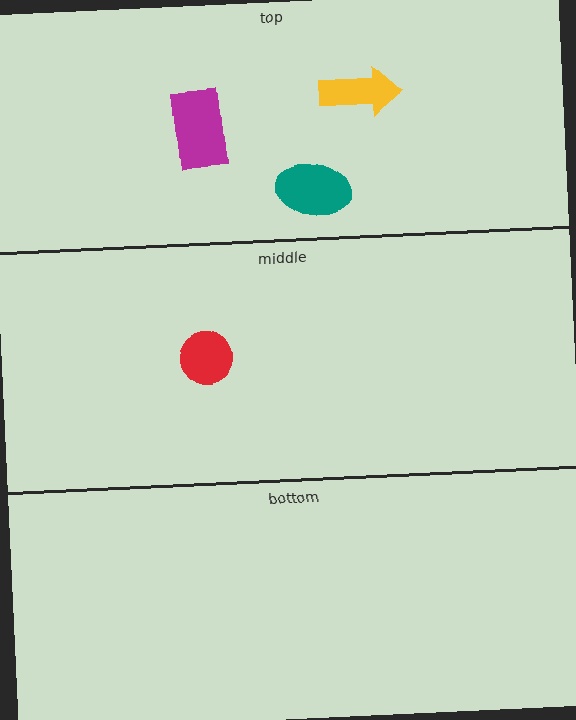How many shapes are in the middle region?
1.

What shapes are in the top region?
The yellow arrow, the teal ellipse, the magenta rectangle.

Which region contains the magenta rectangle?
The top region.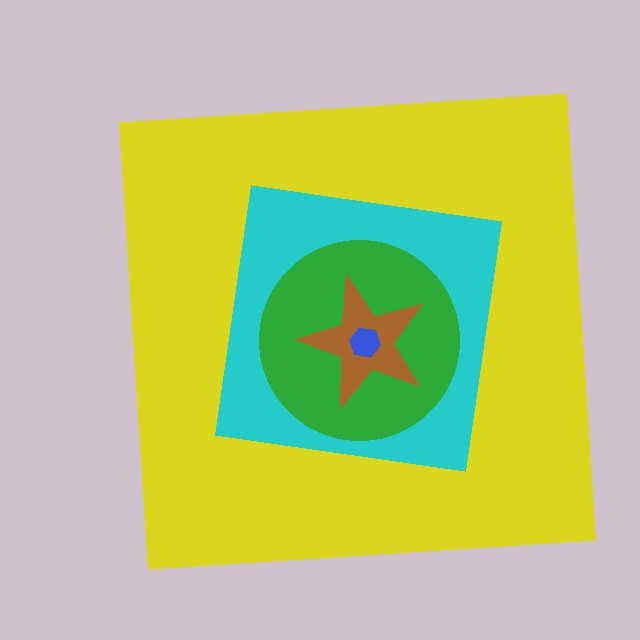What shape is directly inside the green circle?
The brown star.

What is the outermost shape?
The yellow square.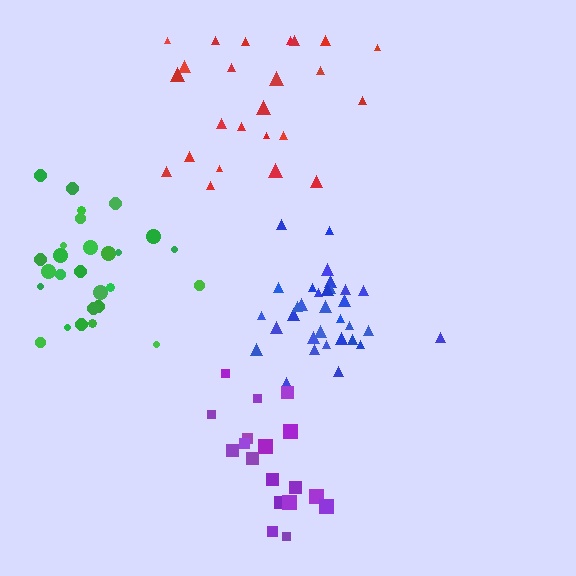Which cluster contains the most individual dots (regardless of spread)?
Blue (32).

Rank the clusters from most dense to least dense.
blue, green, purple, red.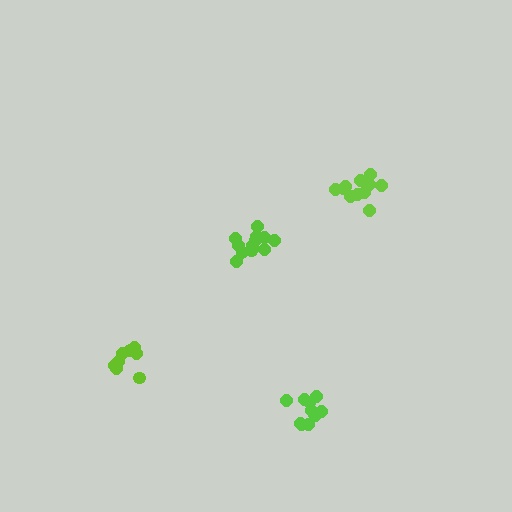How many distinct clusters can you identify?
There are 4 distinct clusters.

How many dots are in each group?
Group 1: 12 dots, Group 2: 11 dots, Group 3: 12 dots, Group 4: 8 dots (43 total).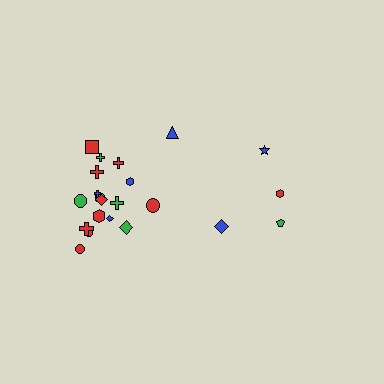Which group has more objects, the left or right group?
The left group.